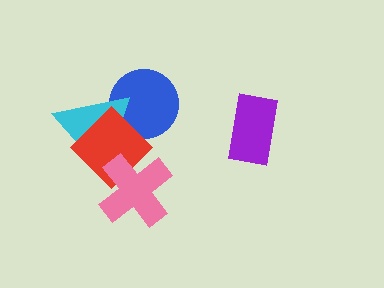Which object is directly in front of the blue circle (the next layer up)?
The cyan triangle is directly in front of the blue circle.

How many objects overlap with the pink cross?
2 objects overlap with the pink cross.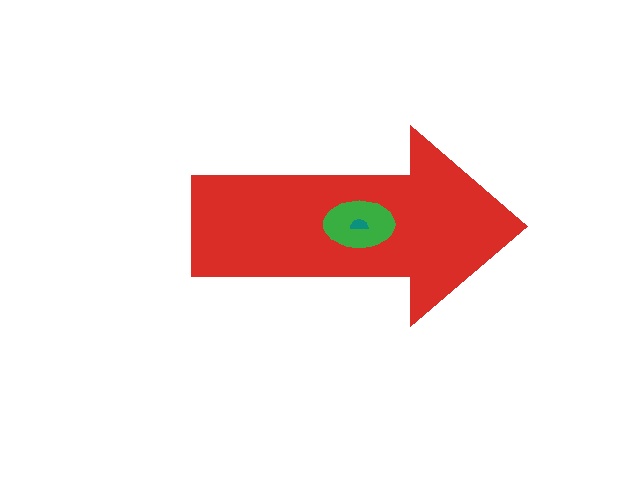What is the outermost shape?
The red arrow.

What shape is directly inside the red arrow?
The green ellipse.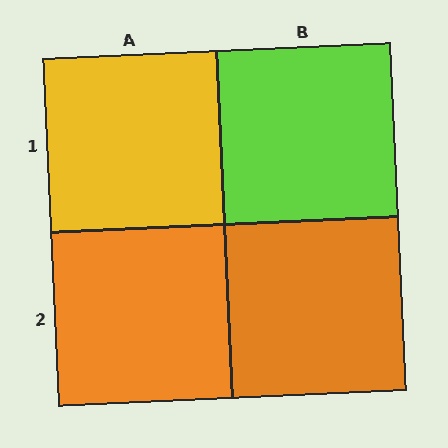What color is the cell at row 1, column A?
Yellow.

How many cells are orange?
2 cells are orange.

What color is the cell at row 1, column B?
Lime.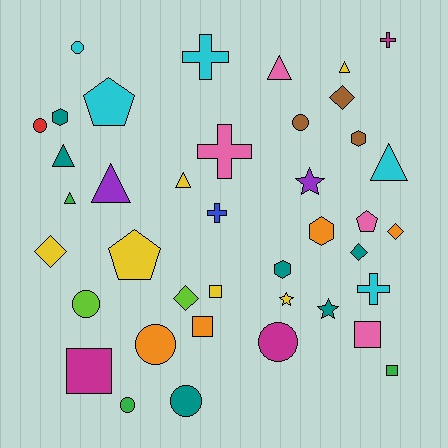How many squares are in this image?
There are 5 squares.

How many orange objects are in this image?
There are 4 orange objects.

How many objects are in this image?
There are 40 objects.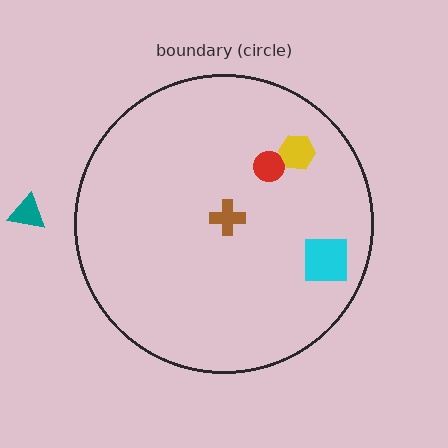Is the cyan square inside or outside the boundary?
Inside.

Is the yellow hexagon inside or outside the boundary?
Inside.